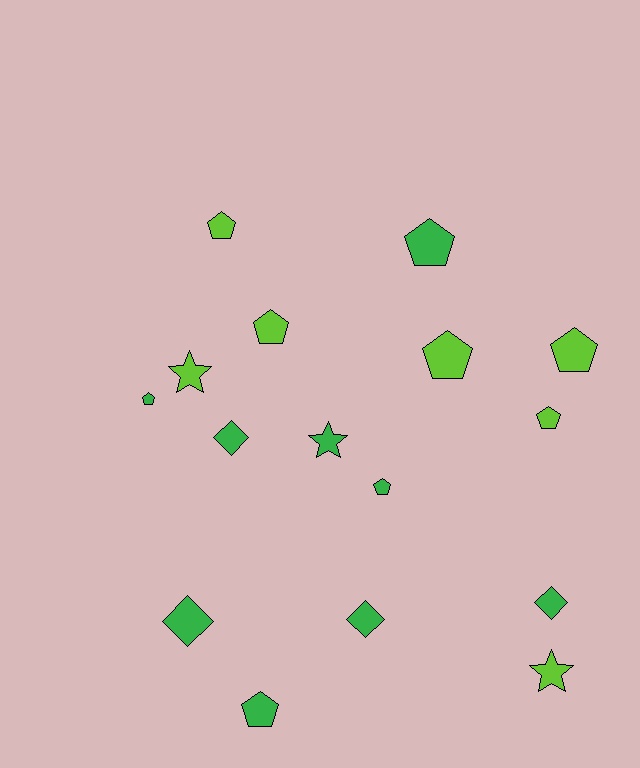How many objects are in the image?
There are 16 objects.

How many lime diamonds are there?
There are no lime diamonds.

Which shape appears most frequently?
Pentagon, with 9 objects.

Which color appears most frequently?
Green, with 9 objects.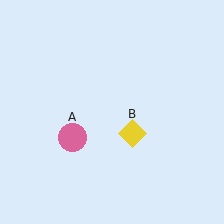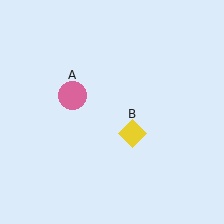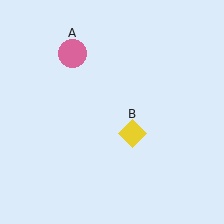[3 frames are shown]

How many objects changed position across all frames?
1 object changed position: pink circle (object A).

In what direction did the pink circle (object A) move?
The pink circle (object A) moved up.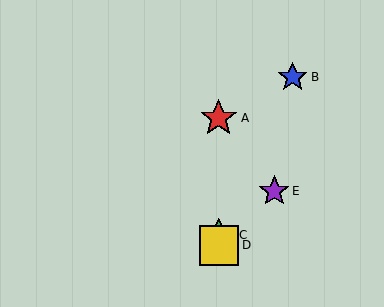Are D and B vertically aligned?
No, D is at x≈219 and B is at x≈293.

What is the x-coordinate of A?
Object A is at x≈219.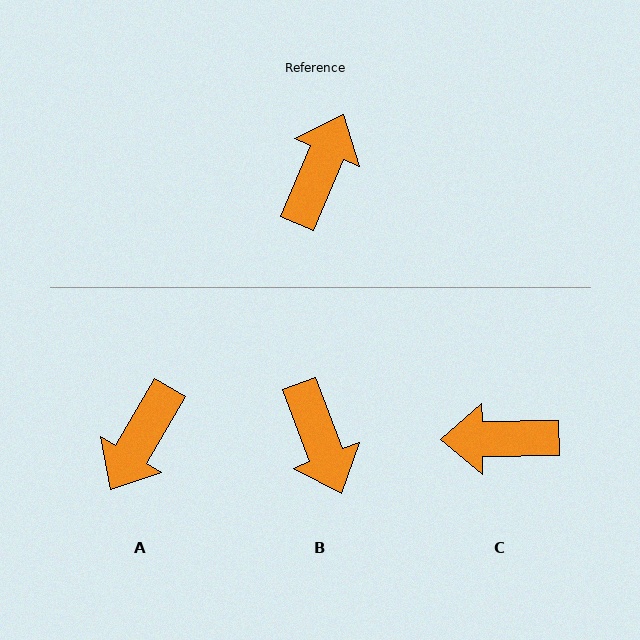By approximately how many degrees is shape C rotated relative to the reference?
Approximately 114 degrees counter-clockwise.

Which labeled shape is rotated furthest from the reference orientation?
A, about 173 degrees away.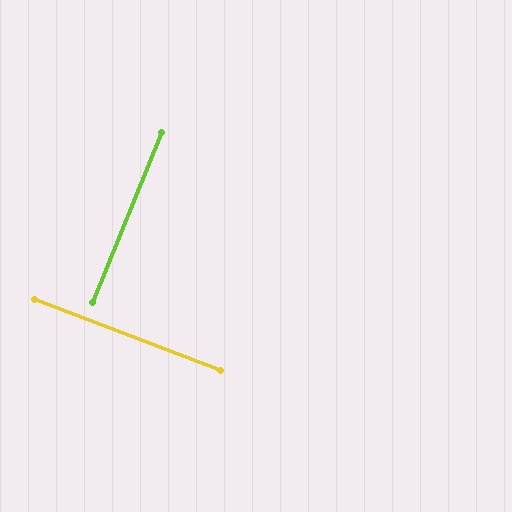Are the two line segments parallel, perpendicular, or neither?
Perpendicular — they meet at approximately 89°.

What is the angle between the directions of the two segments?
Approximately 89 degrees.